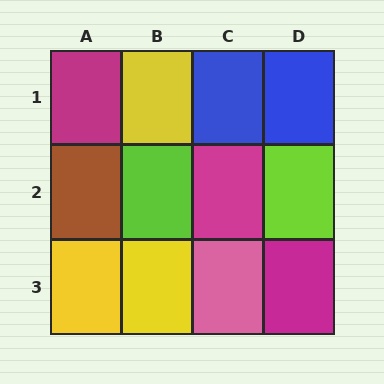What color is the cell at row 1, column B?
Yellow.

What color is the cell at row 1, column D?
Blue.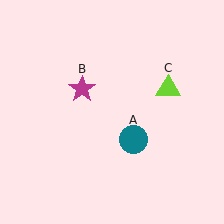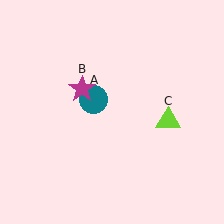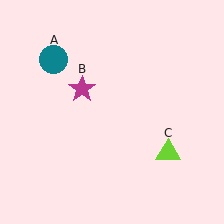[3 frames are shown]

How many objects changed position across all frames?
2 objects changed position: teal circle (object A), lime triangle (object C).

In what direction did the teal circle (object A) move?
The teal circle (object A) moved up and to the left.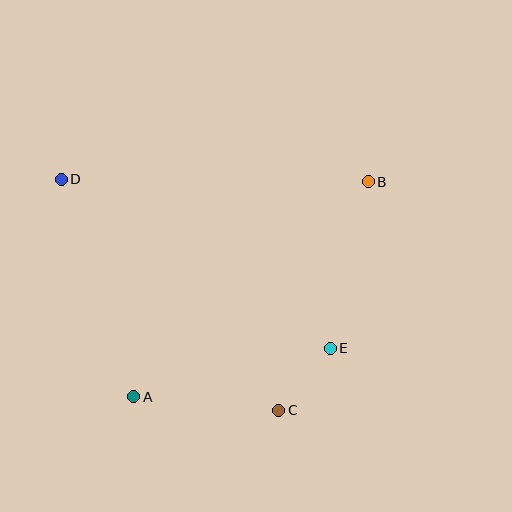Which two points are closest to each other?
Points C and E are closest to each other.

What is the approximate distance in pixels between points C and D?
The distance between C and D is approximately 317 pixels.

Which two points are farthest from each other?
Points A and B are farthest from each other.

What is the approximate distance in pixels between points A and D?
The distance between A and D is approximately 230 pixels.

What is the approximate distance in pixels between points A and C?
The distance between A and C is approximately 146 pixels.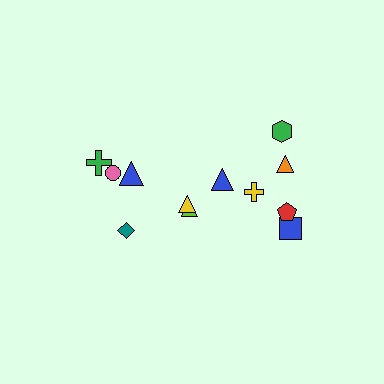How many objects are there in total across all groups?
There are 12 objects.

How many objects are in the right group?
There are 8 objects.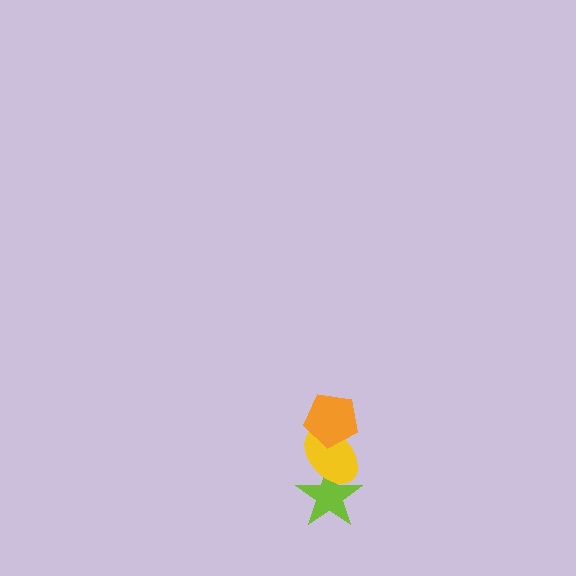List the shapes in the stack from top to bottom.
From top to bottom: the orange pentagon, the yellow ellipse, the lime star.